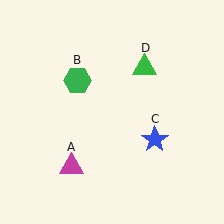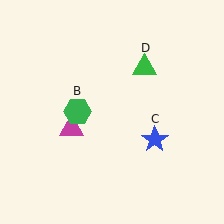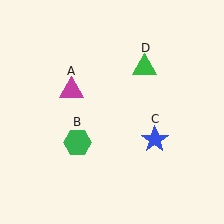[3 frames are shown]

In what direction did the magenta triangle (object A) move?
The magenta triangle (object A) moved up.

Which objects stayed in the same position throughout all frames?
Blue star (object C) and green triangle (object D) remained stationary.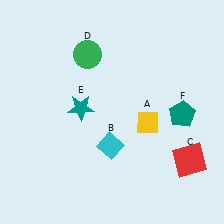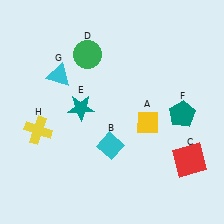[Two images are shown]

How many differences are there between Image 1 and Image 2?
There are 2 differences between the two images.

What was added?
A cyan triangle (G), a yellow cross (H) were added in Image 2.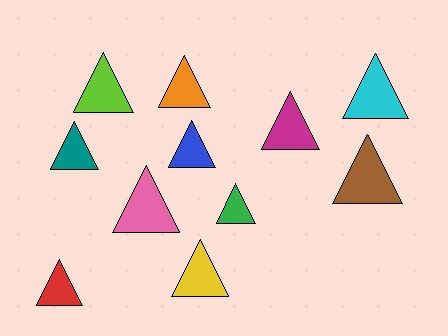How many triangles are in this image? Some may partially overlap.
There are 11 triangles.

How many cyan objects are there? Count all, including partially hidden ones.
There is 1 cyan object.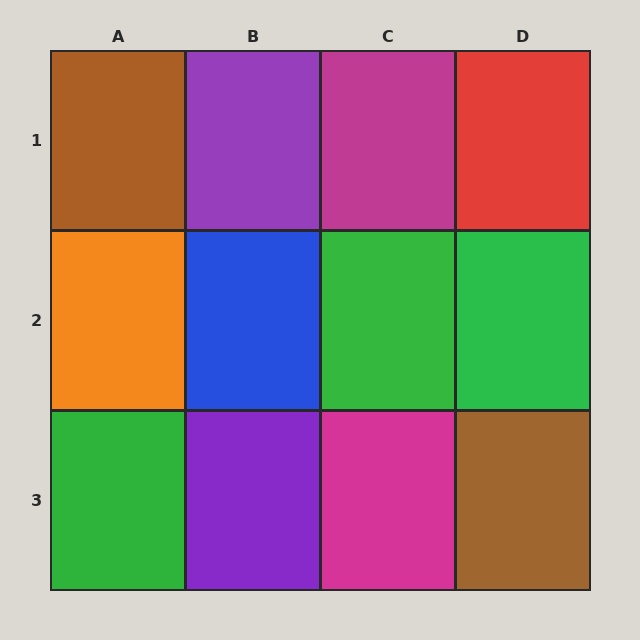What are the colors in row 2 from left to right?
Orange, blue, green, green.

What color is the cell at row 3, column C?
Magenta.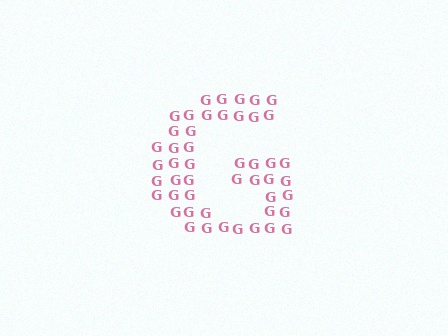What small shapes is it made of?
It is made of small letter G's.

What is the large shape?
The large shape is the letter G.